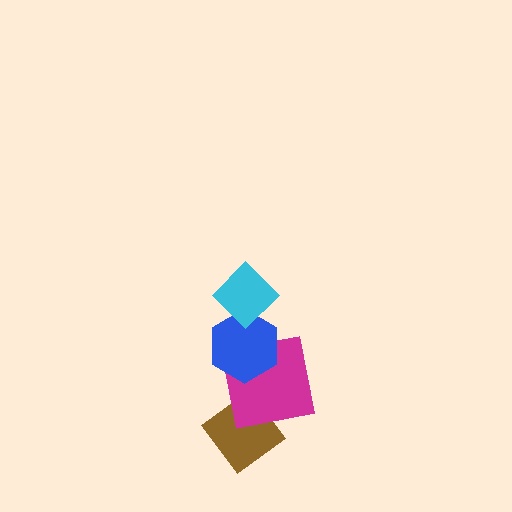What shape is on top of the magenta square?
The blue hexagon is on top of the magenta square.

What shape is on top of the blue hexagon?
The cyan diamond is on top of the blue hexagon.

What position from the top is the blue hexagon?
The blue hexagon is 2nd from the top.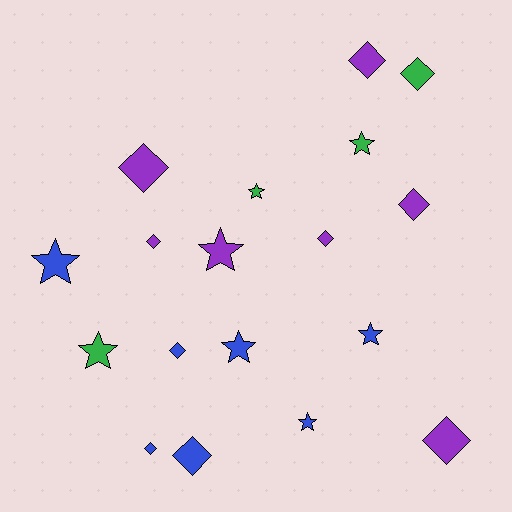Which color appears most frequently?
Purple, with 7 objects.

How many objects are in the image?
There are 18 objects.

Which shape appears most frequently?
Diamond, with 10 objects.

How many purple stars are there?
There is 1 purple star.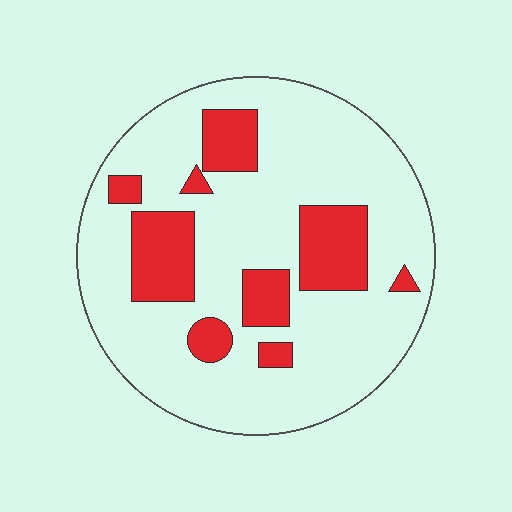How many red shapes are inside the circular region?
9.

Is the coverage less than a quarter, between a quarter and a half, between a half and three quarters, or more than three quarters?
Less than a quarter.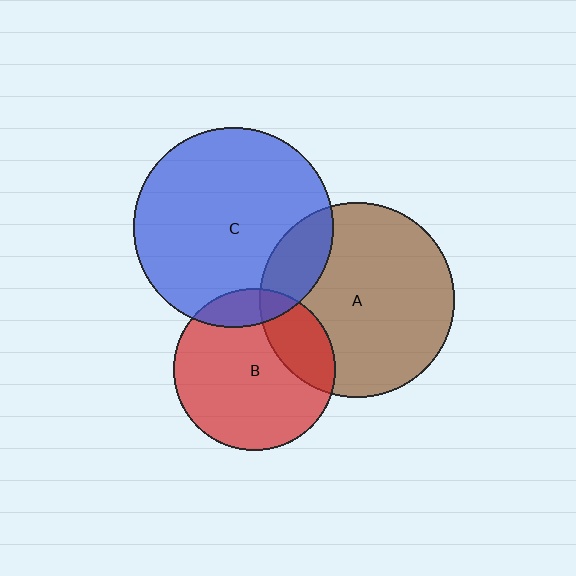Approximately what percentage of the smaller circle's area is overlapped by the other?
Approximately 15%.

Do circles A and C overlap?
Yes.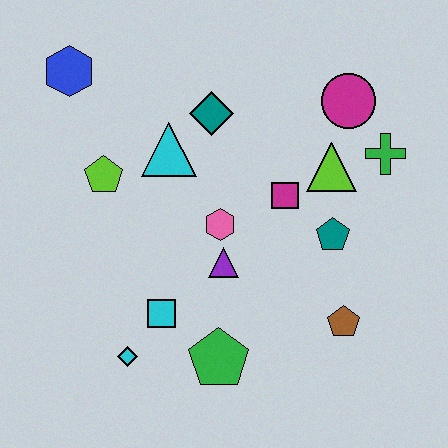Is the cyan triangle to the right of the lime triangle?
No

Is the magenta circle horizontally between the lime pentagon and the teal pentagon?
No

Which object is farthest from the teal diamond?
The cyan diamond is farthest from the teal diamond.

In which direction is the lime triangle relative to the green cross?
The lime triangle is to the left of the green cross.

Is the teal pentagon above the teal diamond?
No